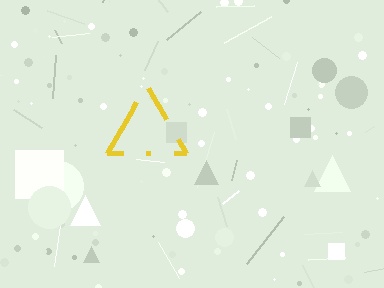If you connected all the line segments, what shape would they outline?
They would outline a triangle.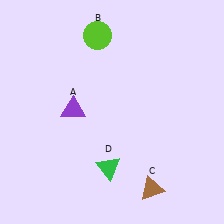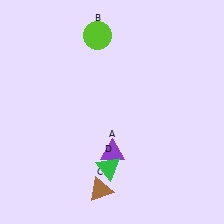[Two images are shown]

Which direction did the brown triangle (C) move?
The brown triangle (C) moved left.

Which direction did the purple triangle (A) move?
The purple triangle (A) moved down.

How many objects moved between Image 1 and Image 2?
2 objects moved between the two images.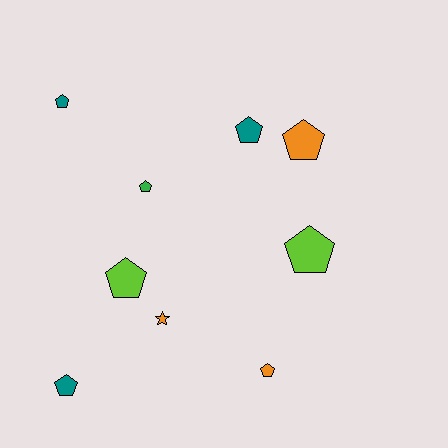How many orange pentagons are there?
There are 2 orange pentagons.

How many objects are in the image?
There are 9 objects.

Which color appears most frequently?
Teal, with 3 objects.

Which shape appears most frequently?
Pentagon, with 8 objects.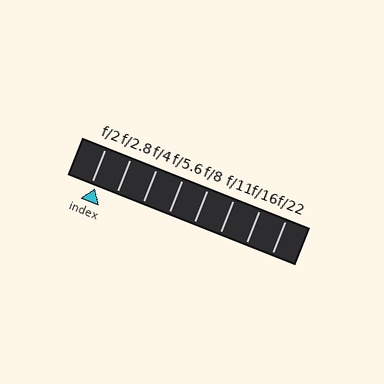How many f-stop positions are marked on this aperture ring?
There are 8 f-stop positions marked.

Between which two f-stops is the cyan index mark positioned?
The index mark is between f/2 and f/2.8.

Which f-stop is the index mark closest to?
The index mark is closest to f/2.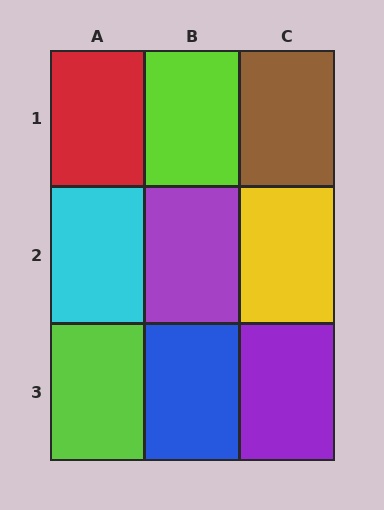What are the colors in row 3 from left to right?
Lime, blue, purple.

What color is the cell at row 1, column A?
Red.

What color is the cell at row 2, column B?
Purple.